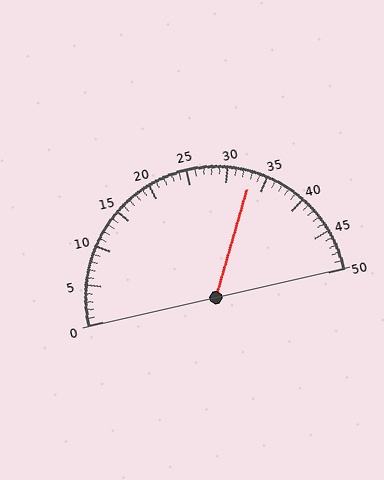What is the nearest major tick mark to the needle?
The nearest major tick mark is 35.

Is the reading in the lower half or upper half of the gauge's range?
The reading is in the upper half of the range (0 to 50).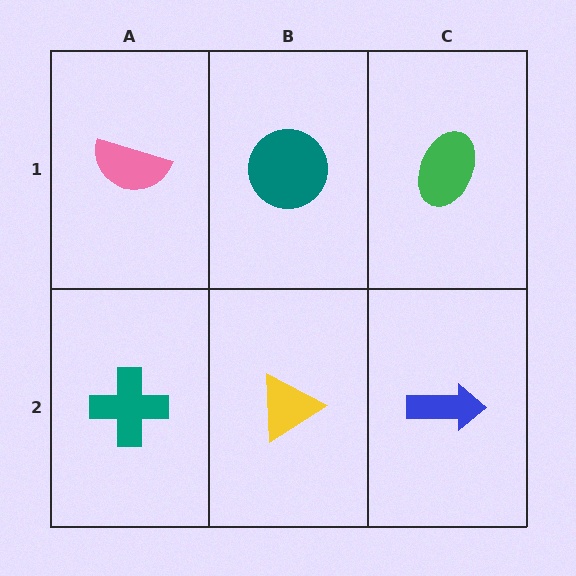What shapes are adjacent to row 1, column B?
A yellow triangle (row 2, column B), a pink semicircle (row 1, column A), a green ellipse (row 1, column C).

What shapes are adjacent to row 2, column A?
A pink semicircle (row 1, column A), a yellow triangle (row 2, column B).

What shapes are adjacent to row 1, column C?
A blue arrow (row 2, column C), a teal circle (row 1, column B).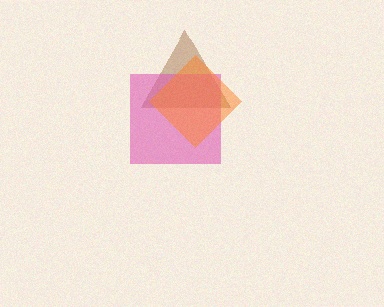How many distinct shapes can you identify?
There are 3 distinct shapes: a brown triangle, a pink square, an orange diamond.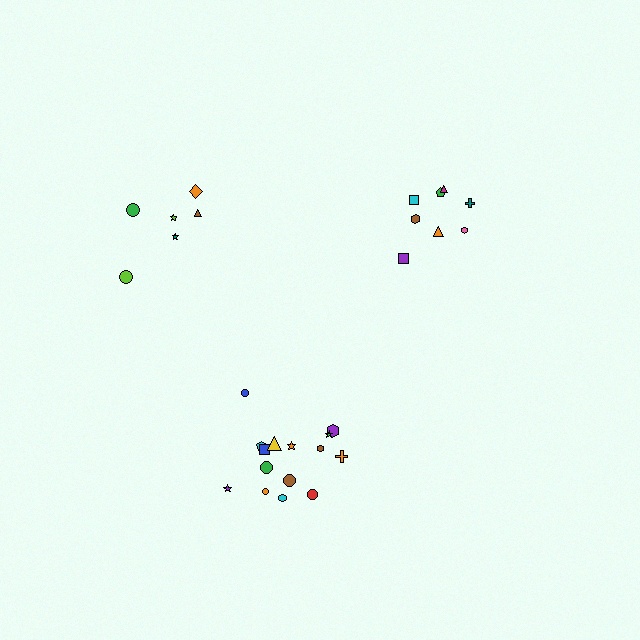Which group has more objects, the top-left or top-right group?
The top-right group.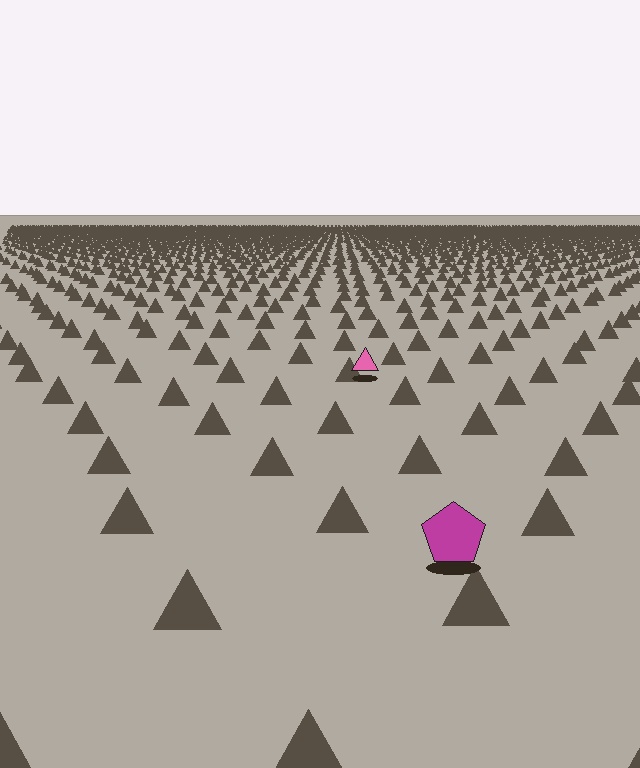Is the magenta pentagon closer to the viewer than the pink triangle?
Yes. The magenta pentagon is closer — you can tell from the texture gradient: the ground texture is coarser near it.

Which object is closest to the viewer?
The magenta pentagon is closest. The texture marks near it are larger and more spread out.